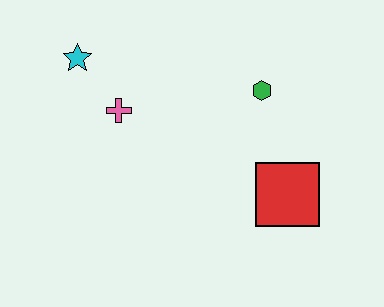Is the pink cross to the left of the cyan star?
No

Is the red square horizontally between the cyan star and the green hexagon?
No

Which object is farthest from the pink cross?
The red square is farthest from the pink cross.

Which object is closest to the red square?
The green hexagon is closest to the red square.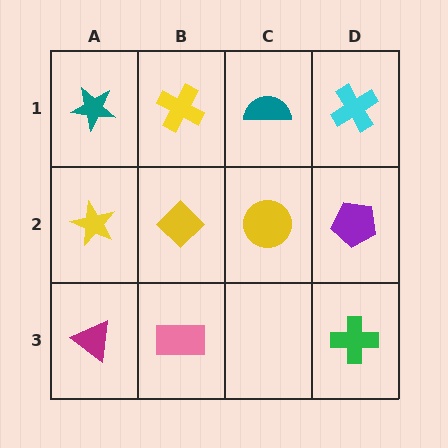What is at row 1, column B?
A yellow cross.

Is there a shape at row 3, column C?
No, that cell is empty.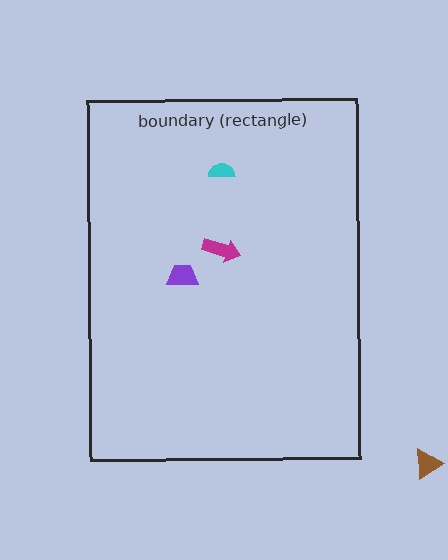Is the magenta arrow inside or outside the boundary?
Inside.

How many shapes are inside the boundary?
3 inside, 1 outside.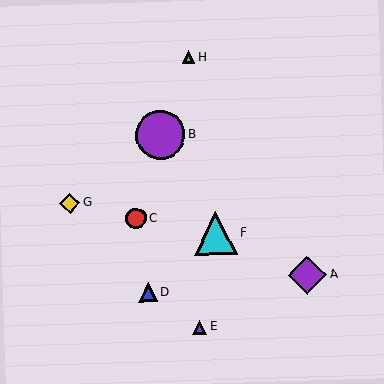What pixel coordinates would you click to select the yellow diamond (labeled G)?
Click at (70, 203) to select the yellow diamond G.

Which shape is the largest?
The purple circle (labeled B) is the largest.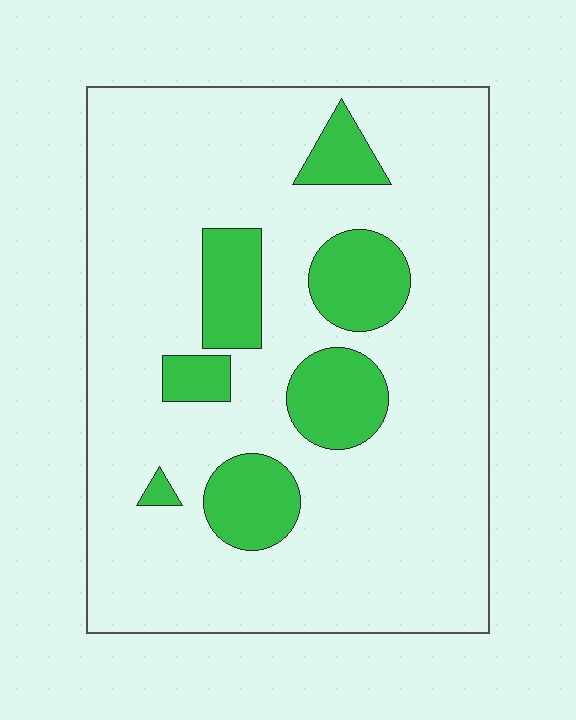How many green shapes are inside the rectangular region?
7.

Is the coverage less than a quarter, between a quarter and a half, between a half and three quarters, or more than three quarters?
Less than a quarter.